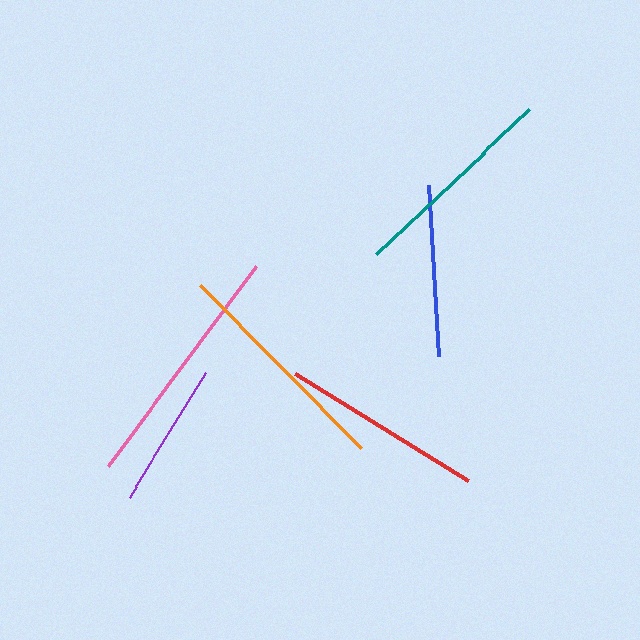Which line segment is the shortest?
The purple line is the shortest at approximately 146 pixels.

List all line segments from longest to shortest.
From longest to shortest: pink, orange, teal, red, blue, purple.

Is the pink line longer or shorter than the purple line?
The pink line is longer than the purple line.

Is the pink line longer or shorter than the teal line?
The pink line is longer than the teal line.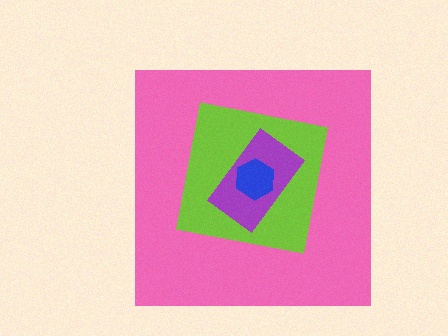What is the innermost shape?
The blue hexagon.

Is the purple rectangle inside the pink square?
Yes.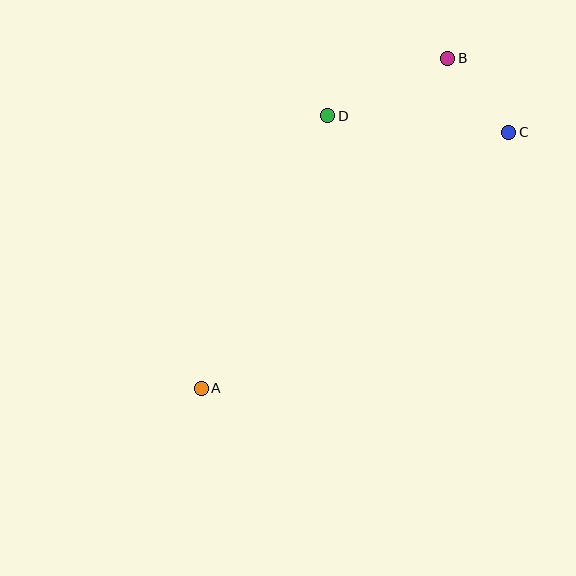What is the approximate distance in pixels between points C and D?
The distance between C and D is approximately 182 pixels.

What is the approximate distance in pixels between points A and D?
The distance between A and D is approximately 301 pixels.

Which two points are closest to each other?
Points B and C are closest to each other.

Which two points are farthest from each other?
Points A and B are farthest from each other.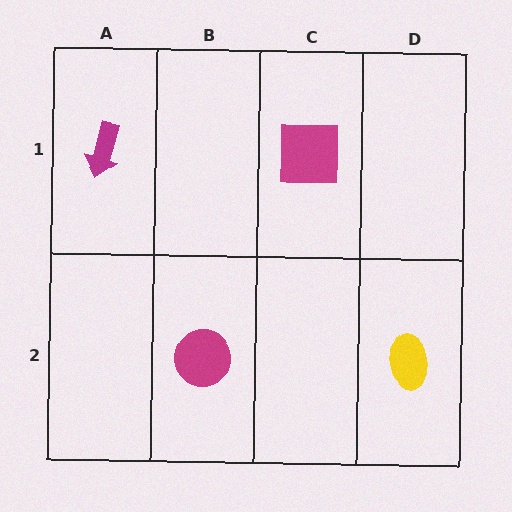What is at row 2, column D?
A yellow ellipse.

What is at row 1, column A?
A magenta arrow.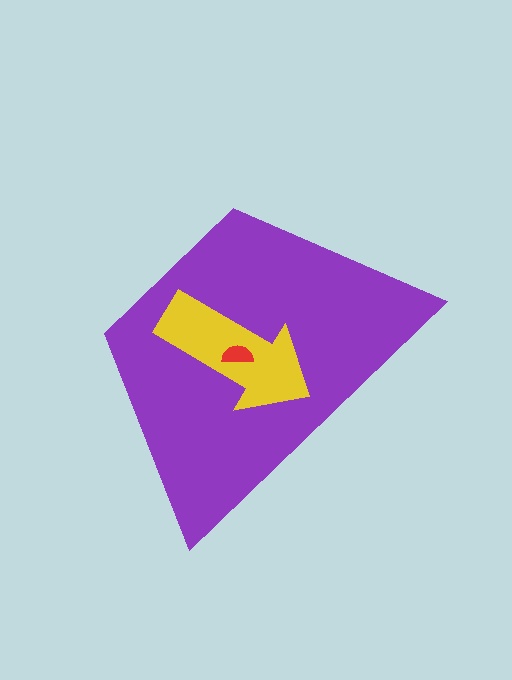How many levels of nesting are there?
3.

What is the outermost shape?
The purple trapezoid.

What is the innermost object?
The red semicircle.